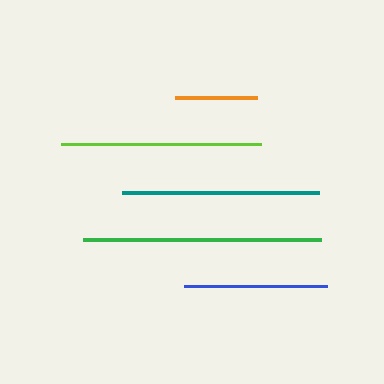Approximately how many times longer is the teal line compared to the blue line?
The teal line is approximately 1.4 times the length of the blue line.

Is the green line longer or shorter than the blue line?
The green line is longer than the blue line.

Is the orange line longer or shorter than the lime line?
The lime line is longer than the orange line.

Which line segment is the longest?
The green line is the longest at approximately 238 pixels.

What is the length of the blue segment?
The blue segment is approximately 143 pixels long.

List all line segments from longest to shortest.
From longest to shortest: green, lime, teal, blue, orange.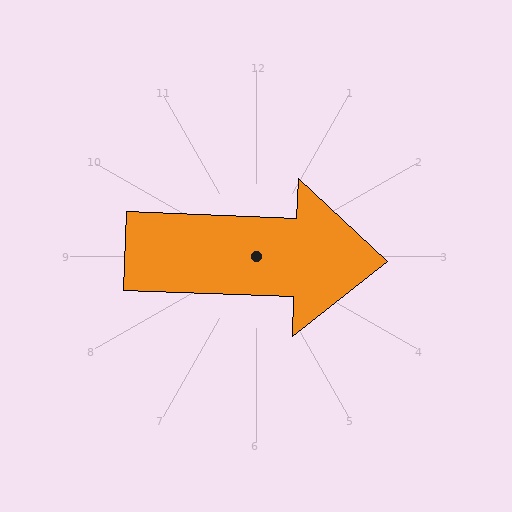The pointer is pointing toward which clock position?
Roughly 3 o'clock.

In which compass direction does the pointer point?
East.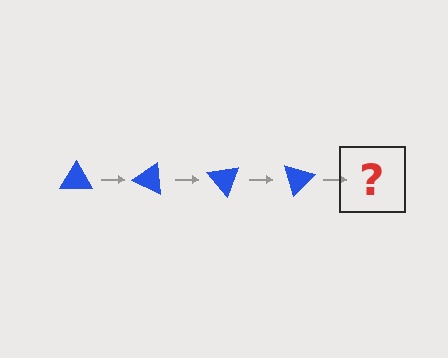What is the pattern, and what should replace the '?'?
The pattern is that the triangle rotates 25 degrees each step. The '?' should be a blue triangle rotated 100 degrees.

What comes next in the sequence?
The next element should be a blue triangle rotated 100 degrees.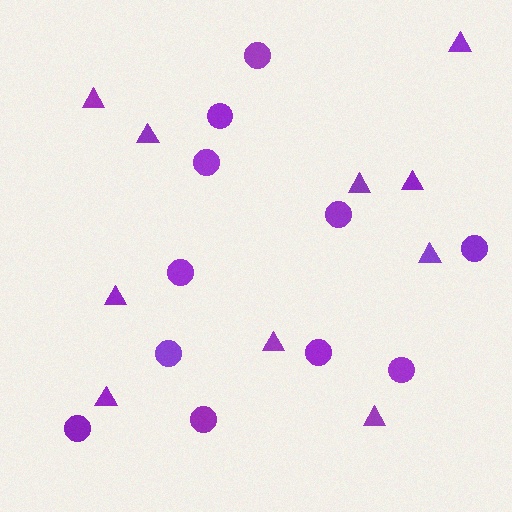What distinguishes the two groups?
There are 2 groups: one group of circles (11) and one group of triangles (10).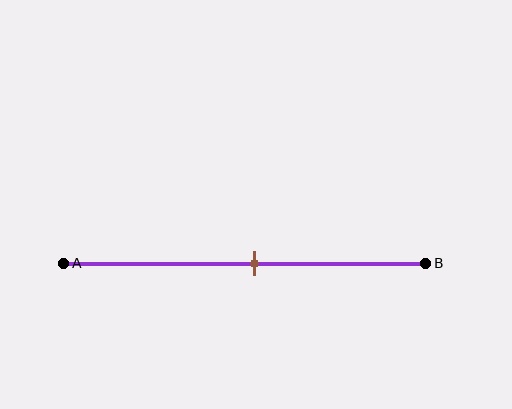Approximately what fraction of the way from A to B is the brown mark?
The brown mark is approximately 55% of the way from A to B.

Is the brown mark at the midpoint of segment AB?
Yes, the mark is approximately at the midpoint.